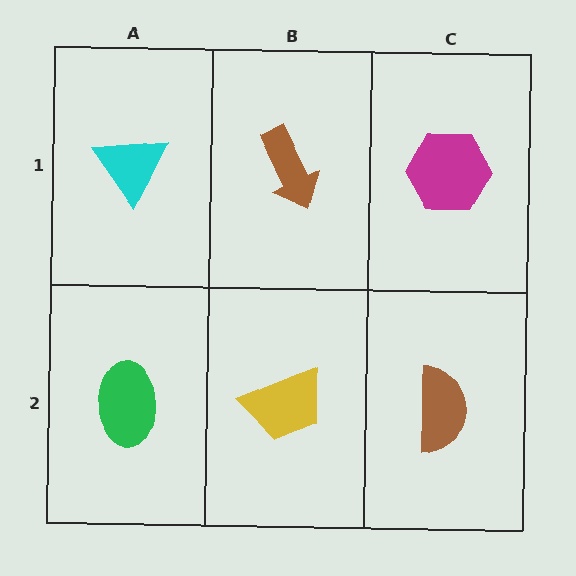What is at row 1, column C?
A magenta hexagon.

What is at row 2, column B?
A yellow trapezoid.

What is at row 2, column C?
A brown semicircle.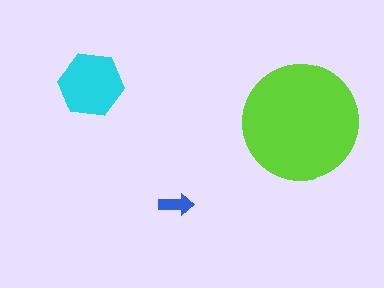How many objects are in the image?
There are 3 objects in the image.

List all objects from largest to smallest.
The lime circle, the cyan hexagon, the blue arrow.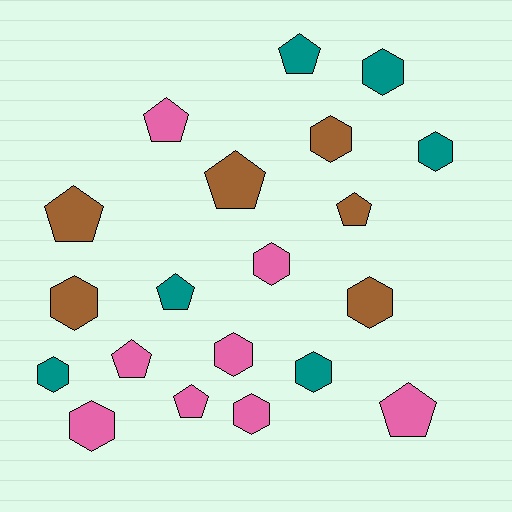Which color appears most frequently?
Pink, with 8 objects.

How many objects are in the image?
There are 20 objects.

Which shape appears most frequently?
Hexagon, with 11 objects.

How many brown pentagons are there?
There are 3 brown pentagons.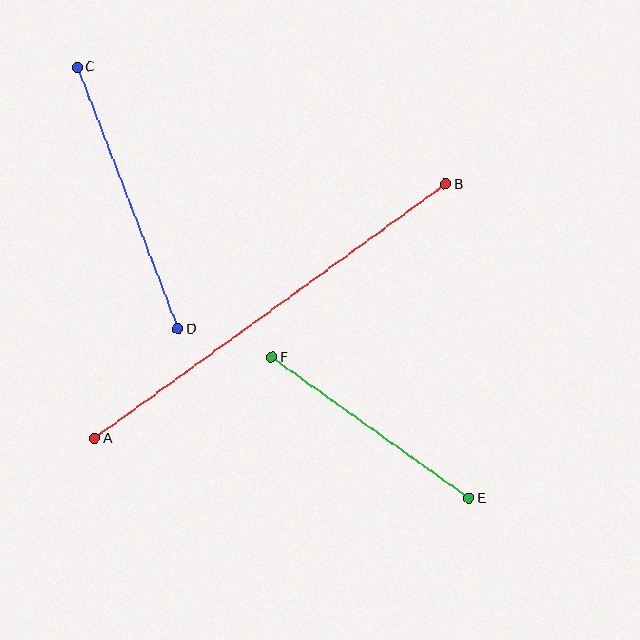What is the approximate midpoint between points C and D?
The midpoint is at approximately (128, 198) pixels.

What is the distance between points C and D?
The distance is approximately 281 pixels.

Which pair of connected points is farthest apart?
Points A and B are farthest apart.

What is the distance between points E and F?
The distance is approximately 243 pixels.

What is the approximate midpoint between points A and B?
The midpoint is at approximately (270, 311) pixels.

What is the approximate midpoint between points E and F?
The midpoint is at approximately (370, 428) pixels.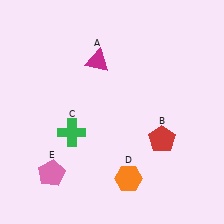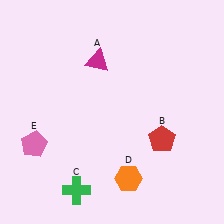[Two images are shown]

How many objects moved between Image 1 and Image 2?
2 objects moved between the two images.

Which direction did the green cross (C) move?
The green cross (C) moved down.